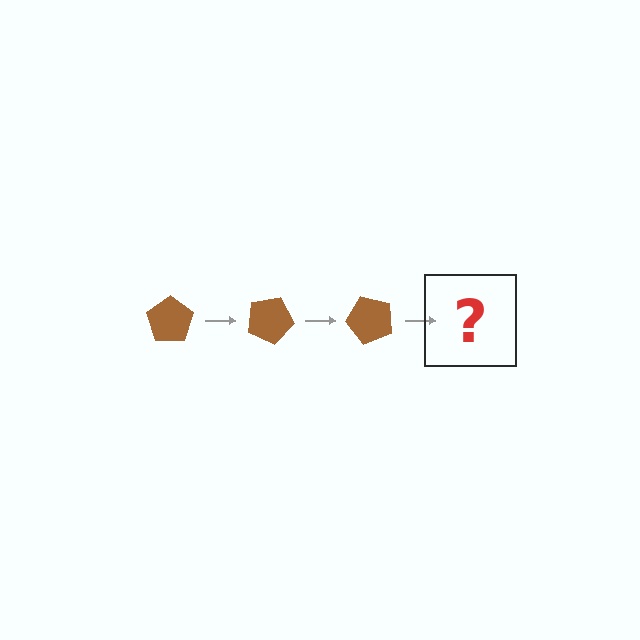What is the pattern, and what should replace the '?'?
The pattern is that the pentagon rotates 25 degrees each step. The '?' should be a brown pentagon rotated 75 degrees.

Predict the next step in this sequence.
The next step is a brown pentagon rotated 75 degrees.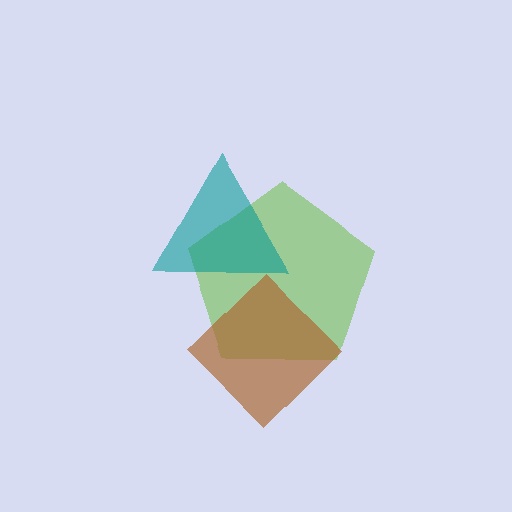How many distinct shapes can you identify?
There are 3 distinct shapes: a lime pentagon, a brown diamond, a teal triangle.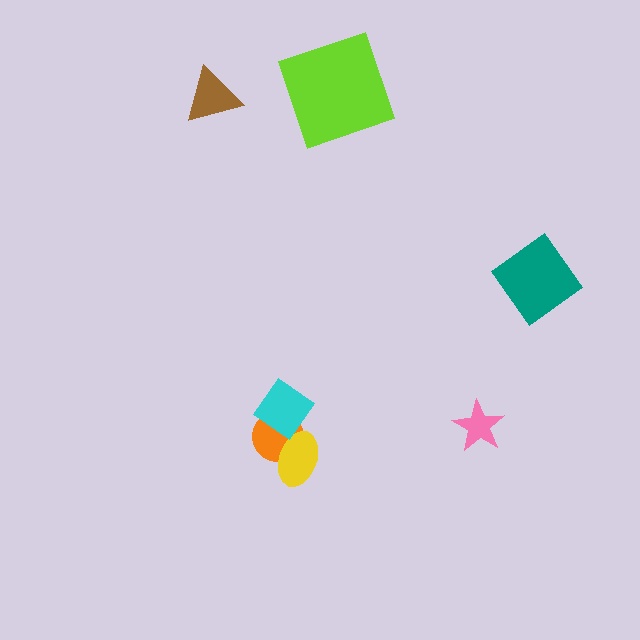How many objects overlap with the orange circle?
2 objects overlap with the orange circle.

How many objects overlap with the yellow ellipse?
2 objects overlap with the yellow ellipse.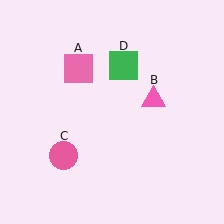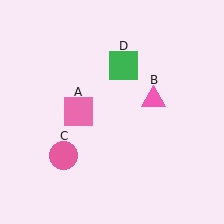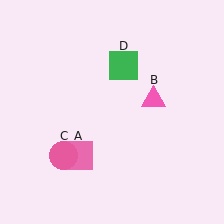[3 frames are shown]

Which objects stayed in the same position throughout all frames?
Pink triangle (object B) and pink circle (object C) and green square (object D) remained stationary.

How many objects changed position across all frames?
1 object changed position: pink square (object A).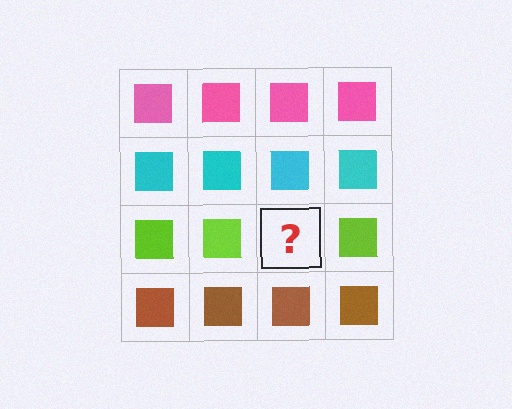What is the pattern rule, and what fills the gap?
The rule is that each row has a consistent color. The gap should be filled with a lime square.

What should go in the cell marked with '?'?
The missing cell should contain a lime square.